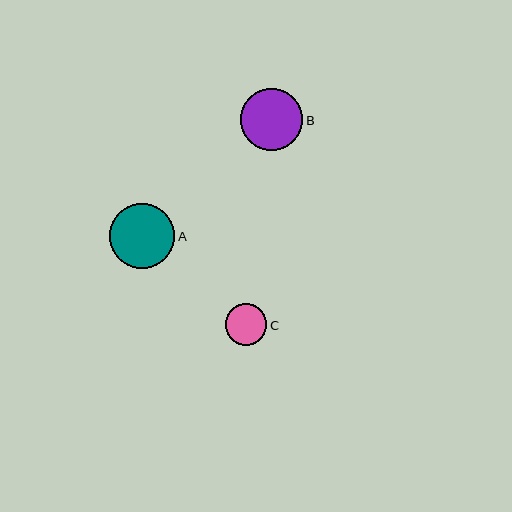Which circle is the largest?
Circle A is the largest with a size of approximately 65 pixels.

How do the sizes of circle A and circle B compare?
Circle A and circle B are approximately the same size.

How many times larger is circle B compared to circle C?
Circle B is approximately 1.5 times the size of circle C.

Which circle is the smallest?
Circle C is the smallest with a size of approximately 42 pixels.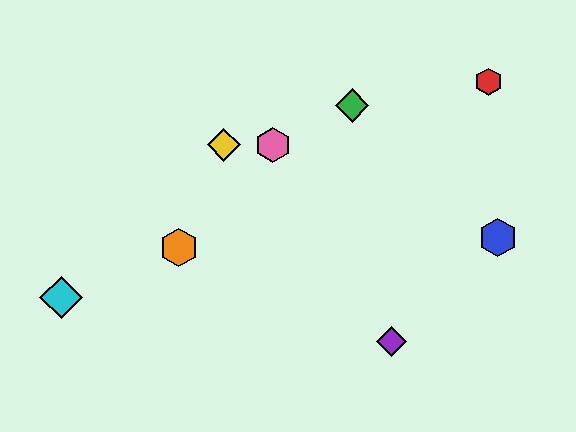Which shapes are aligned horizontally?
The yellow diamond, the pink hexagon are aligned horizontally.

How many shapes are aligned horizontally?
2 shapes (the yellow diamond, the pink hexagon) are aligned horizontally.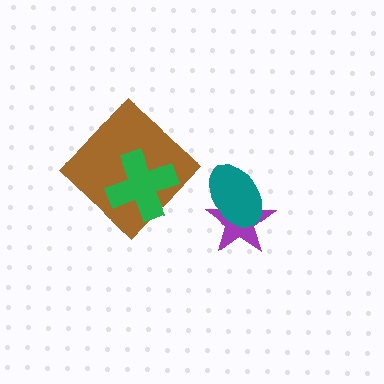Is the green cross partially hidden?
No, no other shape covers it.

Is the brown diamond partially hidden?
Yes, it is partially covered by another shape.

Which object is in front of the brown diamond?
The green cross is in front of the brown diamond.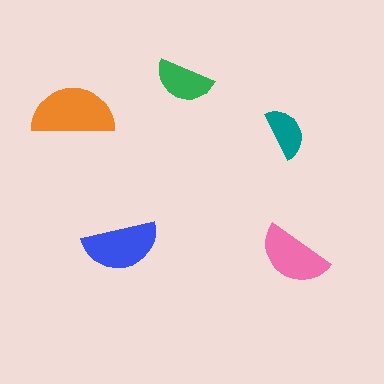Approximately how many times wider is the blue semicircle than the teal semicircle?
About 1.5 times wider.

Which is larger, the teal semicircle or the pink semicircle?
The pink one.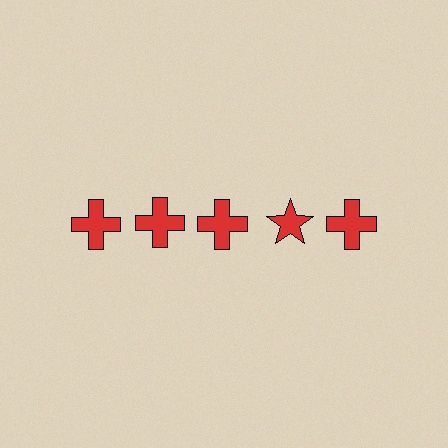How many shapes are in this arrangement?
There are 5 shapes arranged in a grid pattern.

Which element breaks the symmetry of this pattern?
The red star in the top row, second from right column breaks the symmetry. All other shapes are red crosses.